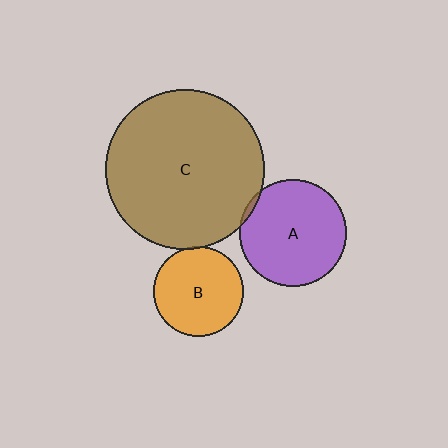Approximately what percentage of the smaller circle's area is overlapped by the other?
Approximately 5%.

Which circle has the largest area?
Circle C (brown).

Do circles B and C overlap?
Yes.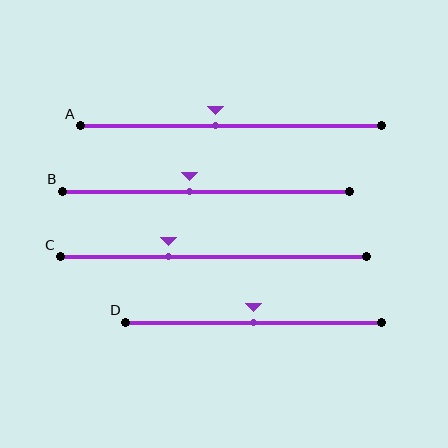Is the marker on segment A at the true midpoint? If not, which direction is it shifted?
No, the marker on segment A is shifted to the left by about 5% of the segment length.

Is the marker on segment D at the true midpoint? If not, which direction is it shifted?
Yes, the marker on segment D is at the true midpoint.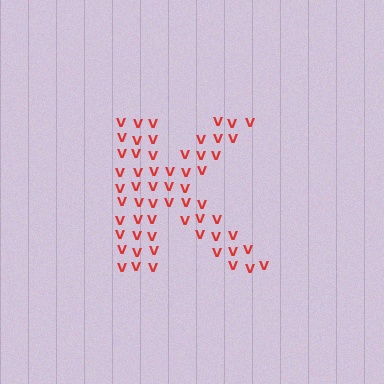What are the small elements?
The small elements are letter V's.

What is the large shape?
The large shape is the letter K.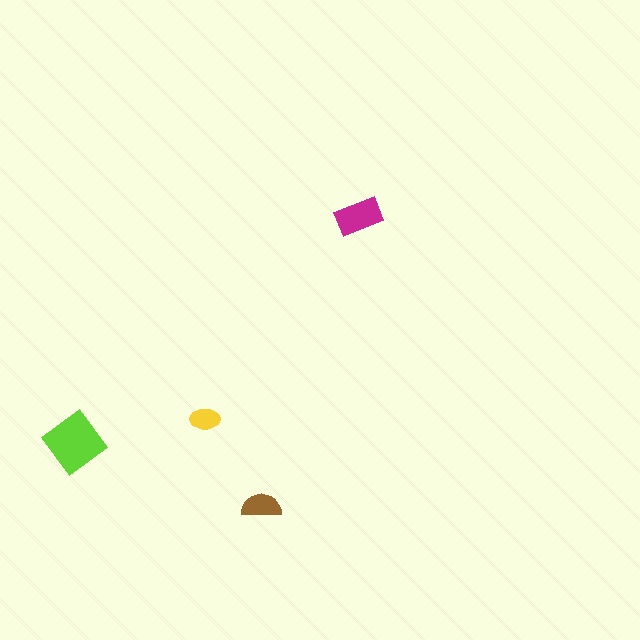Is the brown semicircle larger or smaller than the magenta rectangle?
Smaller.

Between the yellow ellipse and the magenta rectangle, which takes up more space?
The magenta rectangle.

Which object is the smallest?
The yellow ellipse.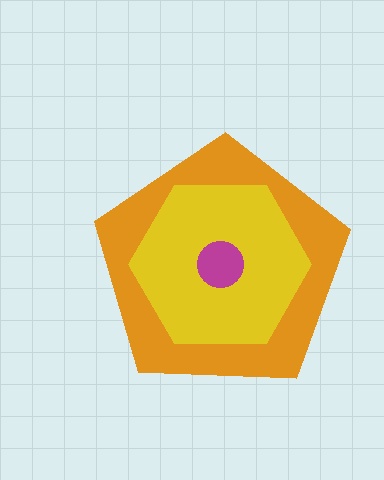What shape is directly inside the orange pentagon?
The yellow hexagon.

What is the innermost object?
The magenta circle.